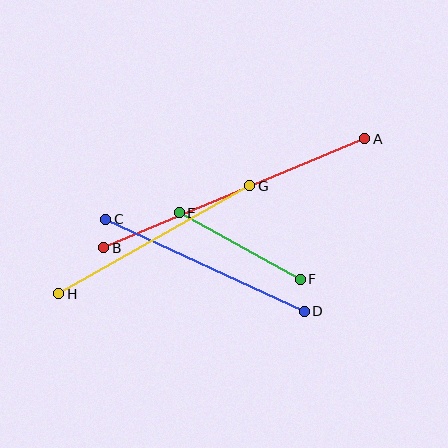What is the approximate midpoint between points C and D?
The midpoint is at approximately (205, 265) pixels.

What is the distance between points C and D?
The distance is approximately 219 pixels.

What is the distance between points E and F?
The distance is approximately 138 pixels.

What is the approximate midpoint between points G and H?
The midpoint is at approximately (154, 240) pixels.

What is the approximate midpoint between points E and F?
The midpoint is at approximately (240, 246) pixels.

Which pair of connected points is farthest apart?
Points A and B are farthest apart.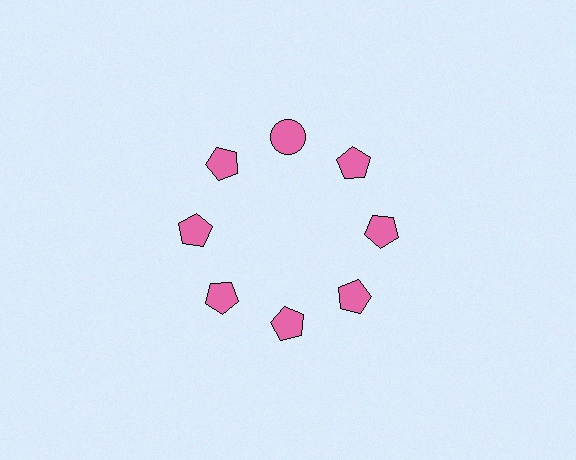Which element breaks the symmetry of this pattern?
The pink circle at roughly the 12 o'clock position breaks the symmetry. All other shapes are pink pentagons.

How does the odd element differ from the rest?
It has a different shape: circle instead of pentagon.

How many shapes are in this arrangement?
There are 8 shapes arranged in a ring pattern.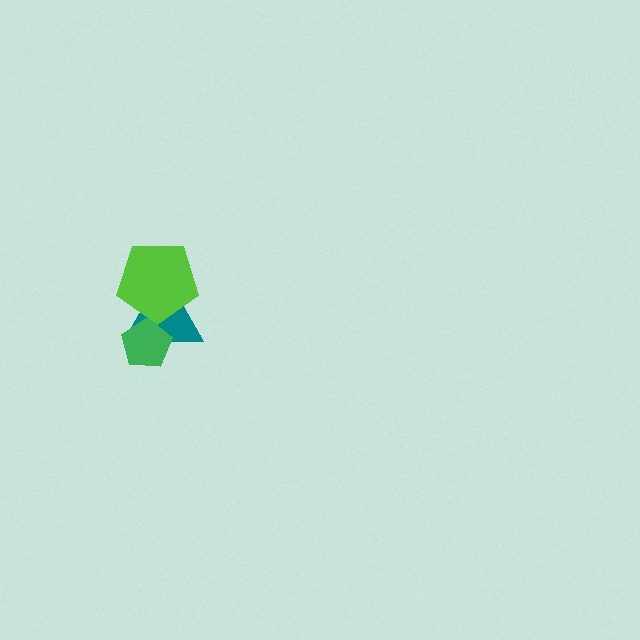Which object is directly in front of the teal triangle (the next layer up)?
The lime pentagon is directly in front of the teal triangle.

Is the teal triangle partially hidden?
Yes, it is partially covered by another shape.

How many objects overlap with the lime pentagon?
1 object overlaps with the lime pentagon.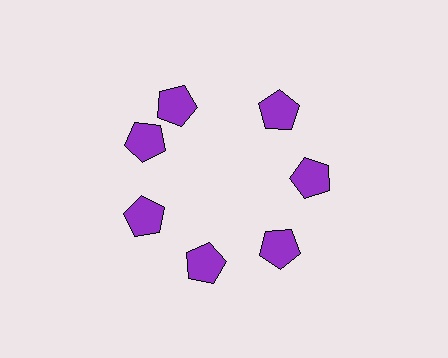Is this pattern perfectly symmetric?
No. The 7 purple pentagons are arranged in a ring, but one element near the 12 o'clock position is rotated out of alignment along the ring, breaking the 7-fold rotational symmetry.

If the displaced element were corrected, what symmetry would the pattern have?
It would have 7-fold rotational symmetry — the pattern would map onto itself every 51 degrees.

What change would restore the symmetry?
The symmetry would be restored by rotating it back into even spacing with its neighbors so that all 7 pentagons sit at equal angles and equal distance from the center.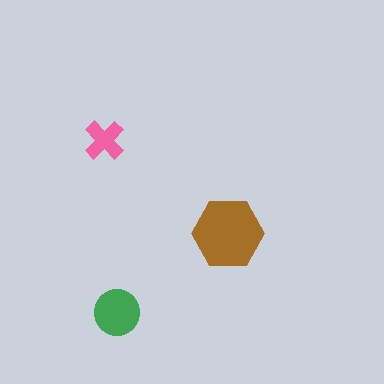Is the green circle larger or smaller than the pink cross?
Larger.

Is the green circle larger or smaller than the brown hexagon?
Smaller.